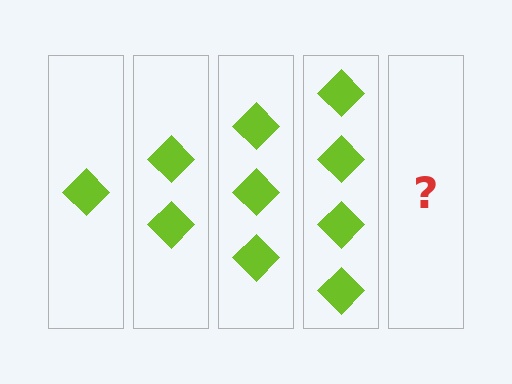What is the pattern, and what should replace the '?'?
The pattern is that each step adds one more diamond. The '?' should be 5 diamonds.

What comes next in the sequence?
The next element should be 5 diamonds.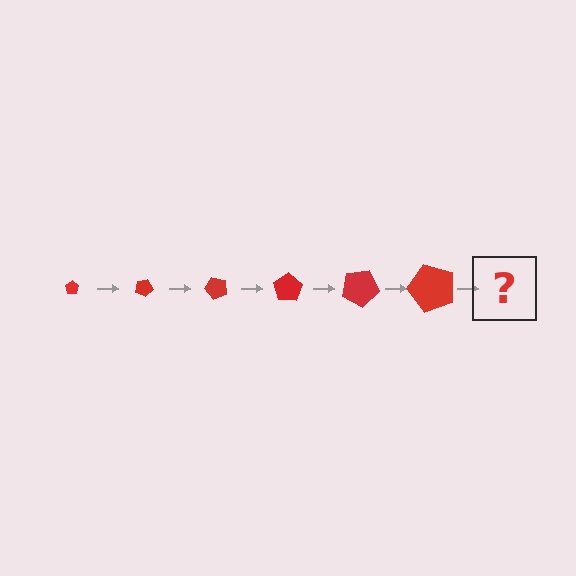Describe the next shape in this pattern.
It should be a pentagon, larger than the previous one and rotated 150 degrees from the start.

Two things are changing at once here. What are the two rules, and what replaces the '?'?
The two rules are that the pentagon grows larger each step and it rotates 25 degrees each step. The '?' should be a pentagon, larger than the previous one and rotated 150 degrees from the start.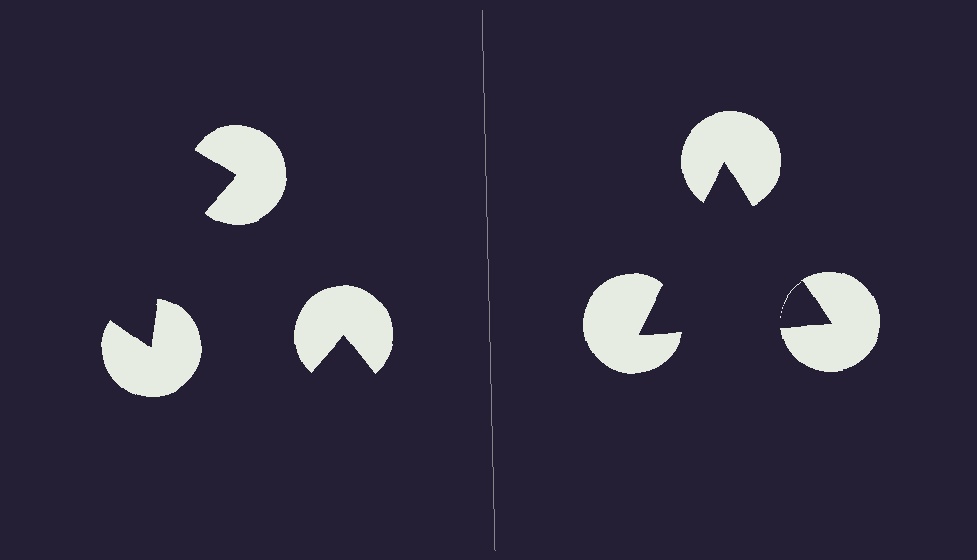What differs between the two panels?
The pac-man discs are positioned identically on both sides; only the wedge orientations differ. On the right they align to a triangle; on the left they are misaligned.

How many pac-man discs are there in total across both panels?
6 — 3 on each side.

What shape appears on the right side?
An illusory triangle.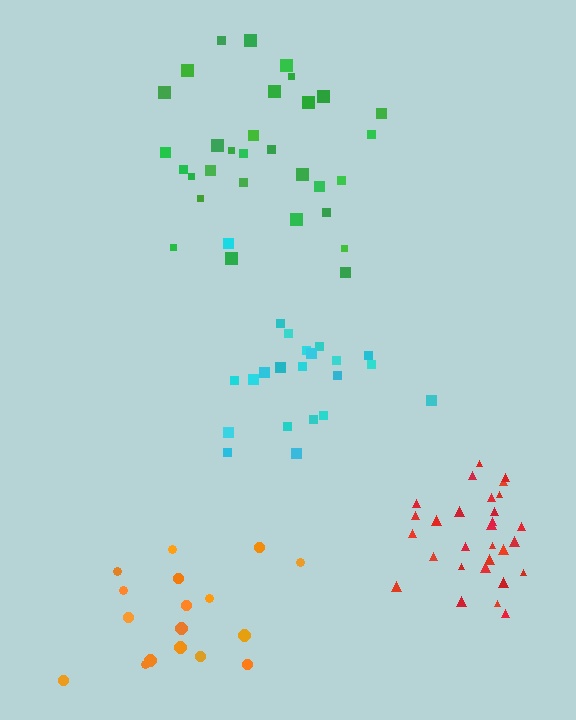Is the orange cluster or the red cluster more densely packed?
Red.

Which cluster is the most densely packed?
Red.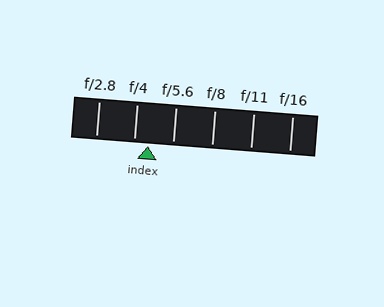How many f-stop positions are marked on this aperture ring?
There are 6 f-stop positions marked.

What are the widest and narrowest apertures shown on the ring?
The widest aperture shown is f/2.8 and the narrowest is f/16.